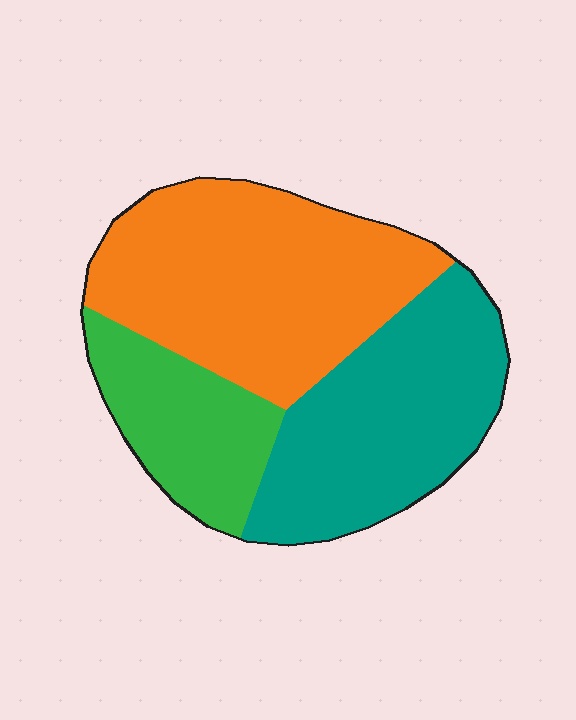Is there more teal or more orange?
Orange.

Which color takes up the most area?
Orange, at roughly 45%.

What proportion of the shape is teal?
Teal takes up about three eighths (3/8) of the shape.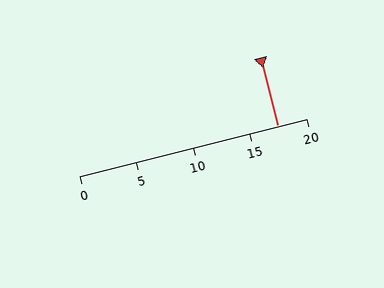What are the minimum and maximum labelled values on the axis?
The axis runs from 0 to 20.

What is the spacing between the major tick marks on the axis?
The major ticks are spaced 5 apart.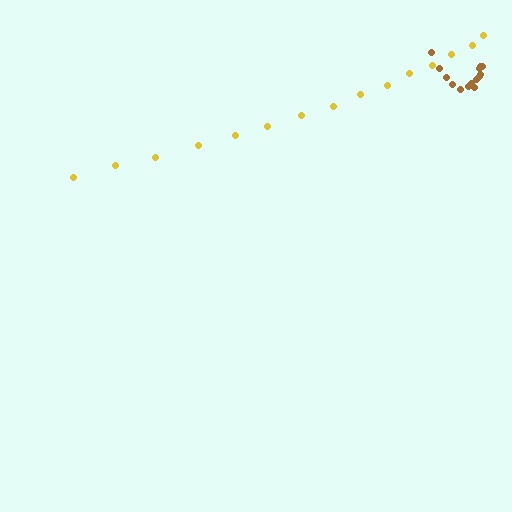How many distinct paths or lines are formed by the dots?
There are 2 distinct paths.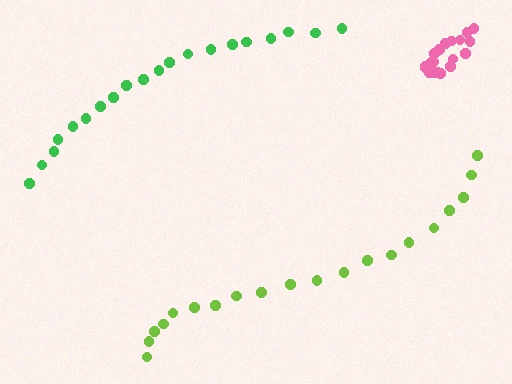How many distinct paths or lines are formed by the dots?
There are 3 distinct paths.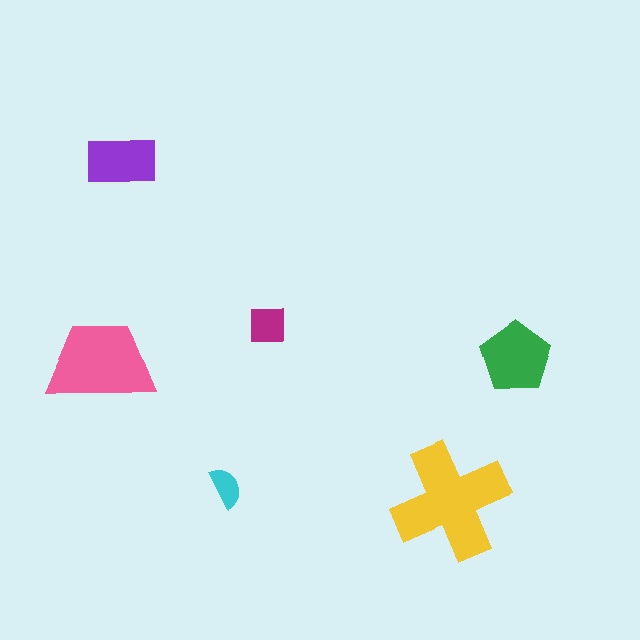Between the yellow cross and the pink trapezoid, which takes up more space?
The yellow cross.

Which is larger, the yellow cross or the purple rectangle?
The yellow cross.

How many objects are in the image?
There are 6 objects in the image.